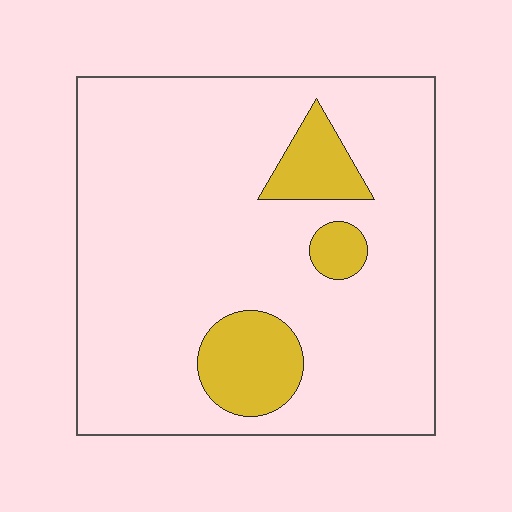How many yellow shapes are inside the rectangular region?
3.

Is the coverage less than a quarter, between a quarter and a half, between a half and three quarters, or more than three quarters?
Less than a quarter.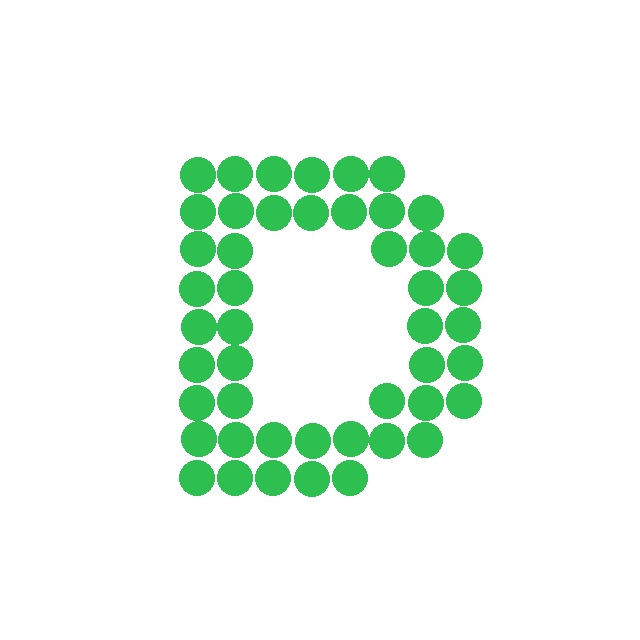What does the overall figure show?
The overall figure shows the letter D.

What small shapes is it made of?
It is made of small circles.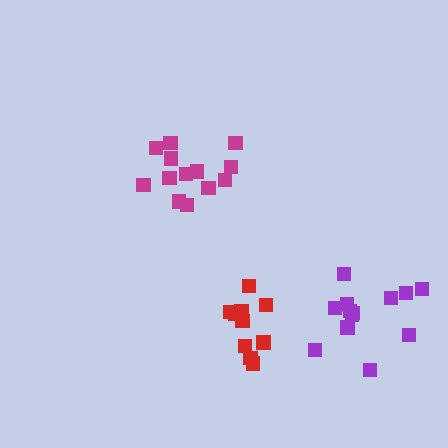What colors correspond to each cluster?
The clusters are colored: magenta, purple, red.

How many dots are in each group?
Group 1: 13 dots, Group 2: 13 dots, Group 3: 10 dots (36 total).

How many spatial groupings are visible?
There are 3 spatial groupings.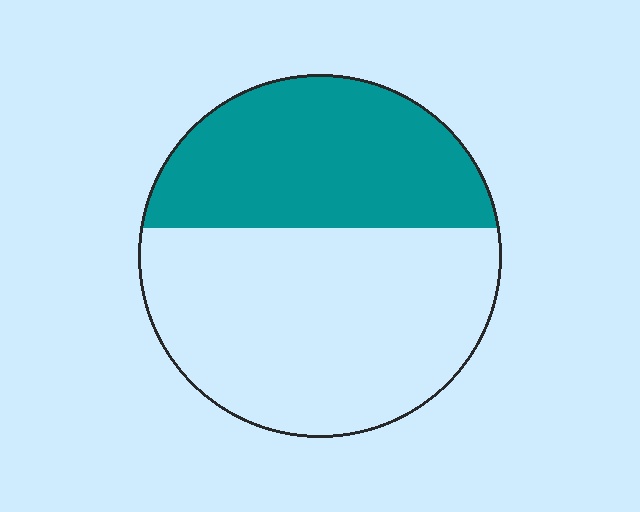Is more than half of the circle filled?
No.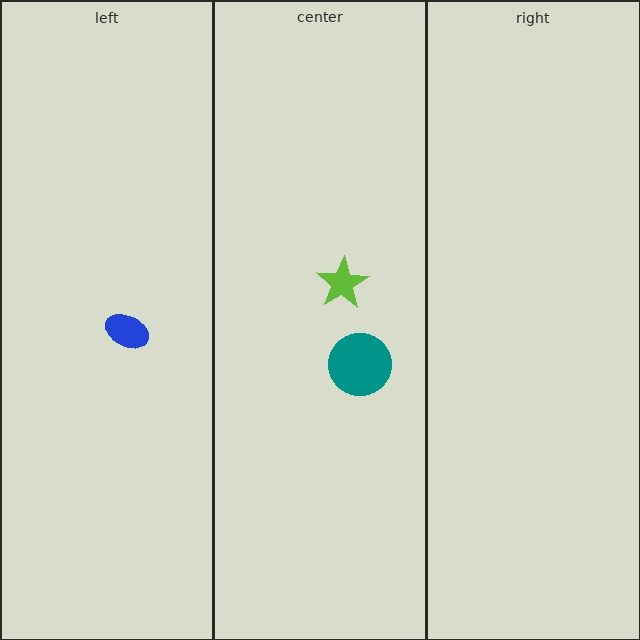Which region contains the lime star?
The center region.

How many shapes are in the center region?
2.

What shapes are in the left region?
The blue ellipse.